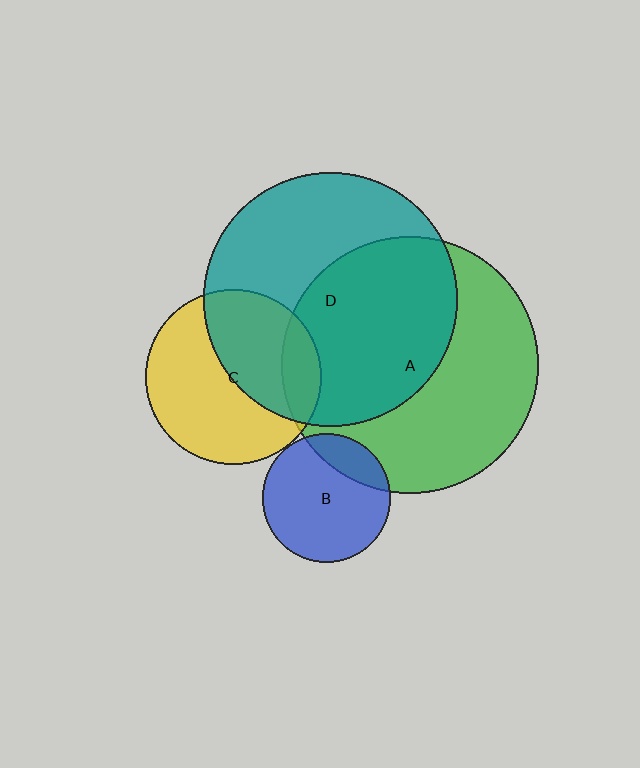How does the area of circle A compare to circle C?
Approximately 2.1 times.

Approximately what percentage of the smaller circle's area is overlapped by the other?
Approximately 15%.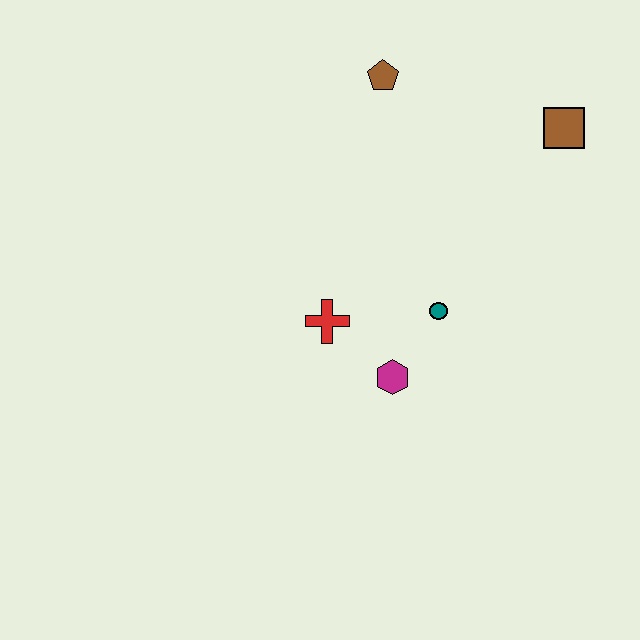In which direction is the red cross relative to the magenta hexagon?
The red cross is to the left of the magenta hexagon.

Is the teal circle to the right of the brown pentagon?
Yes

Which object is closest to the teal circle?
The magenta hexagon is closest to the teal circle.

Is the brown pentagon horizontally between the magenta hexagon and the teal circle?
No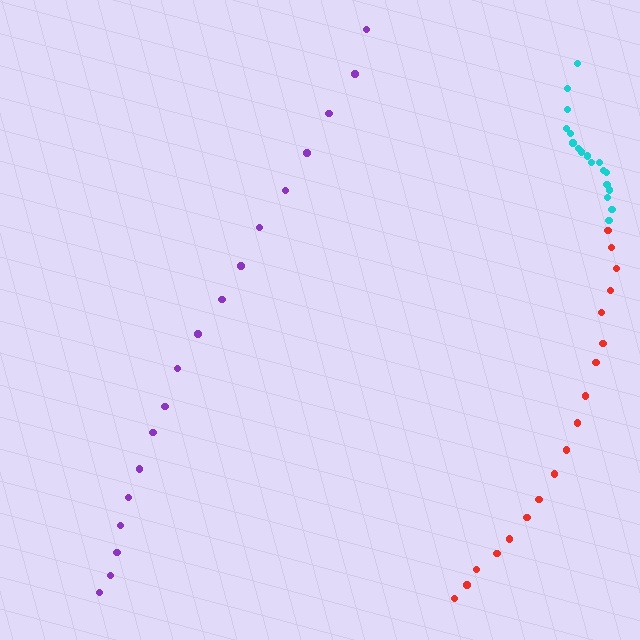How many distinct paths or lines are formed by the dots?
There are 3 distinct paths.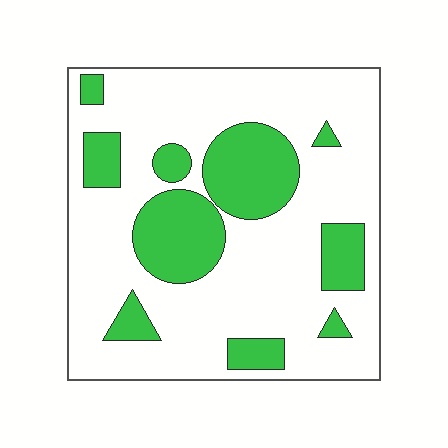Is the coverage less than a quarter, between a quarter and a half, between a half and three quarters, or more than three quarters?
Between a quarter and a half.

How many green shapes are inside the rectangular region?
10.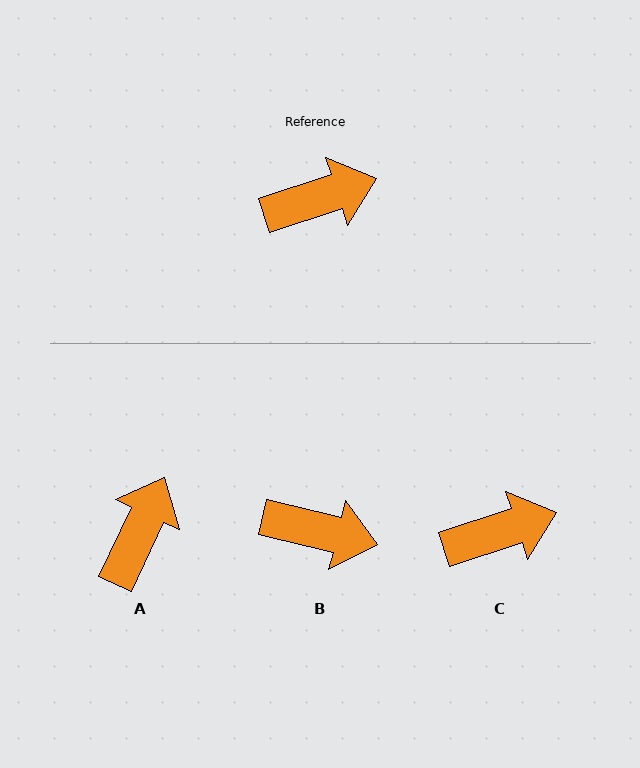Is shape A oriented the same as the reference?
No, it is off by about 47 degrees.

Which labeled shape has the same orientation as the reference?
C.